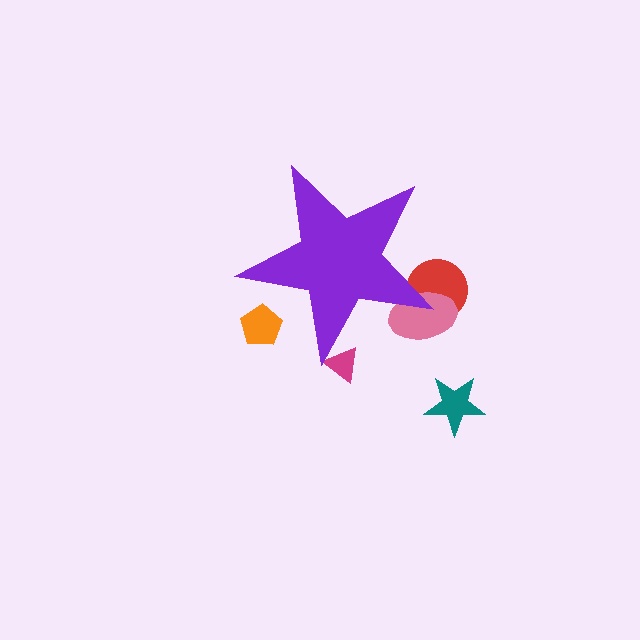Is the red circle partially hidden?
Yes, the red circle is partially hidden behind the purple star.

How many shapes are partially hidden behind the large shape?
4 shapes are partially hidden.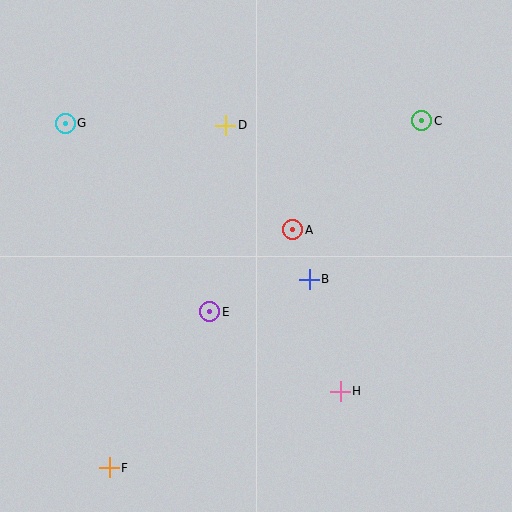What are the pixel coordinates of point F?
Point F is at (109, 468).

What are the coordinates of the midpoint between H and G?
The midpoint between H and G is at (203, 257).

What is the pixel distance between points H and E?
The distance between H and E is 153 pixels.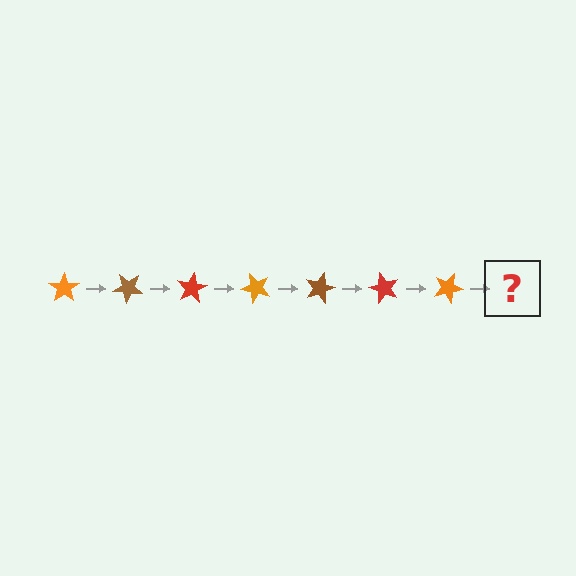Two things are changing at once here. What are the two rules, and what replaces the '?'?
The two rules are that it rotates 40 degrees each step and the color cycles through orange, brown, and red. The '?' should be a brown star, rotated 280 degrees from the start.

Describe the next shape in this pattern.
It should be a brown star, rotated 280 degrees from the start.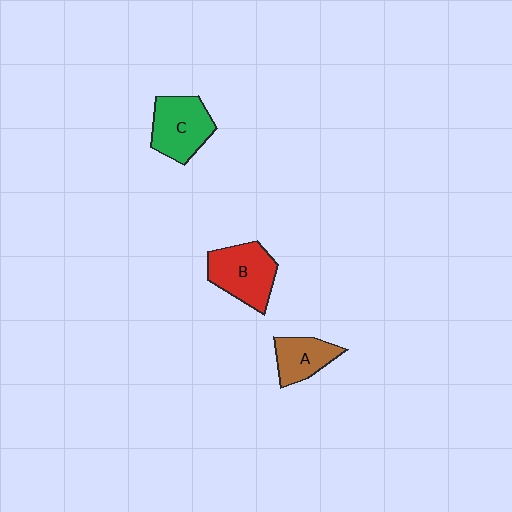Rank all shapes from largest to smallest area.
From largest to smallest: B (red), C (green), A (brown).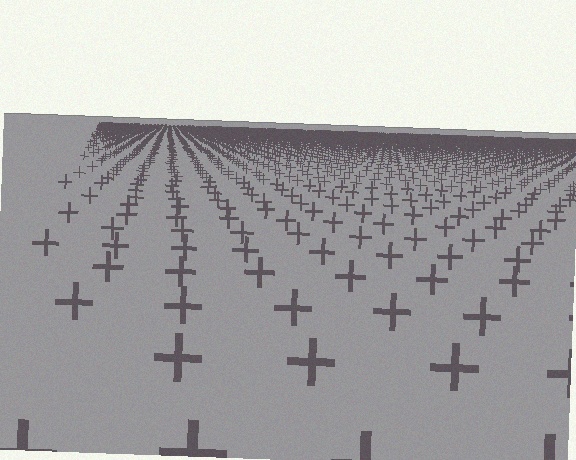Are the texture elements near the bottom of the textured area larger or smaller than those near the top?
Larger. Near the bottom, elements are closer to the viewer and appear at a bigger on-screen size.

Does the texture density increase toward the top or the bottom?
Density increases toward the top.